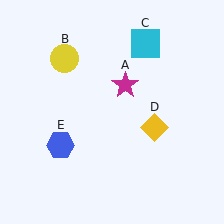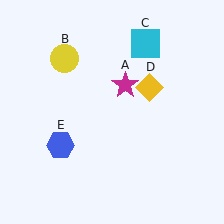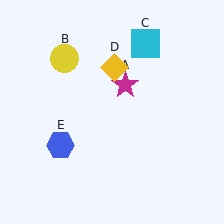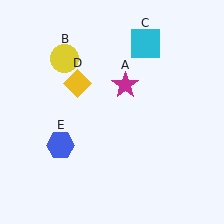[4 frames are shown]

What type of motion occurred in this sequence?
The yellow diamond (object D) rotated counterclockwise around the center of the scene.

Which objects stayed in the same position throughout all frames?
Magenta star (object A) and yellow circle (object B) and cyan square (object C) and blue hexagon (object E) remained stationary.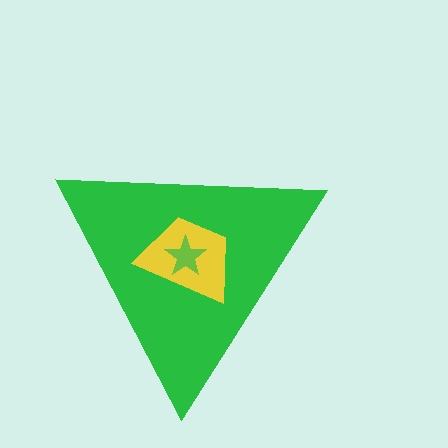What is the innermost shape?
The lime star.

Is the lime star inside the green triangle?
Yes.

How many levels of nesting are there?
3.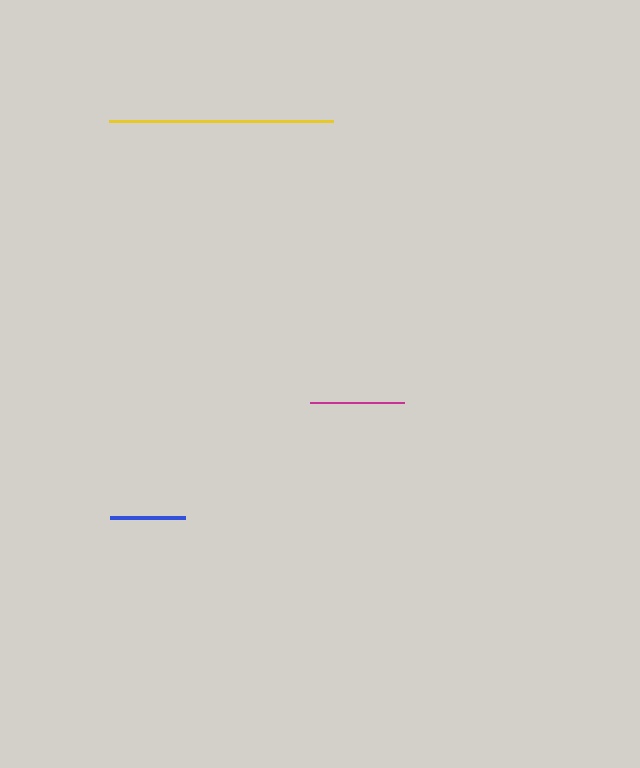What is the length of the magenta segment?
The magenta segment is approximately 93 pixels long.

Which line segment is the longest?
The yellow line is the longest at approximately 224 pixels.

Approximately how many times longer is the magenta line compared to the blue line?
The magenta line is approximately 1.2 times the length of the blue line.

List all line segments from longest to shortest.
From longest to shortest: yellow, magenta, blue.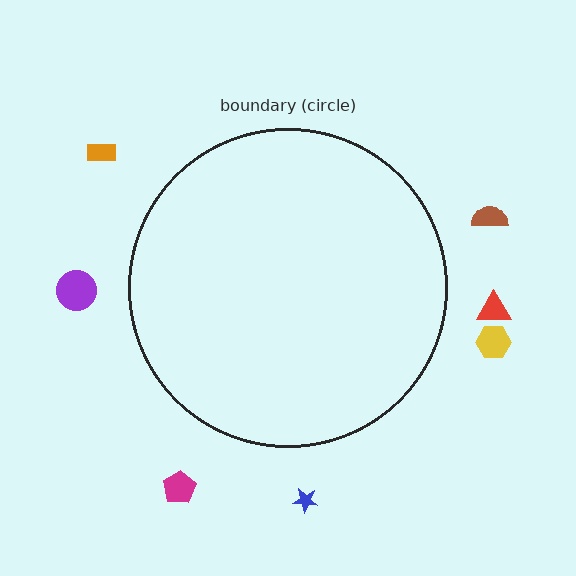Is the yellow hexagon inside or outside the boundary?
Outside.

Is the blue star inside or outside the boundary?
Outside.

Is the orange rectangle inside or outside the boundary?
Outside.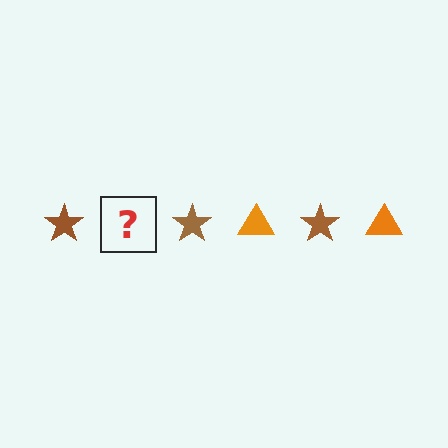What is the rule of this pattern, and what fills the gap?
The rule is that the pattern alternates between brown star and orange triangle. The gap should be filled with an orange triangle.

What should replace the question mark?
The question mark should be replaced with an orange triangle.